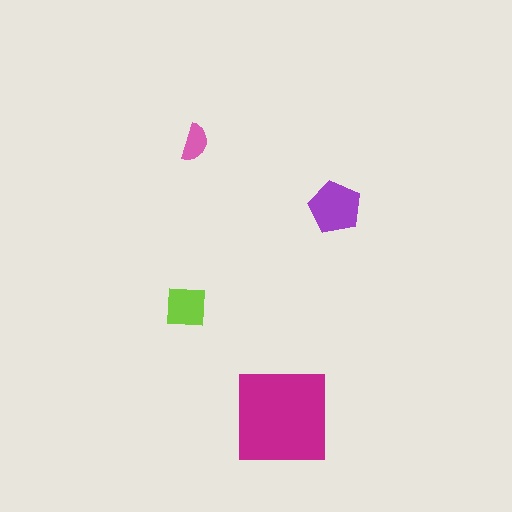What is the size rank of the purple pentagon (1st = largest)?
2nd.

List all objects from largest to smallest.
The magenta square, the purple pentagon, the lime square, the pink semicircle.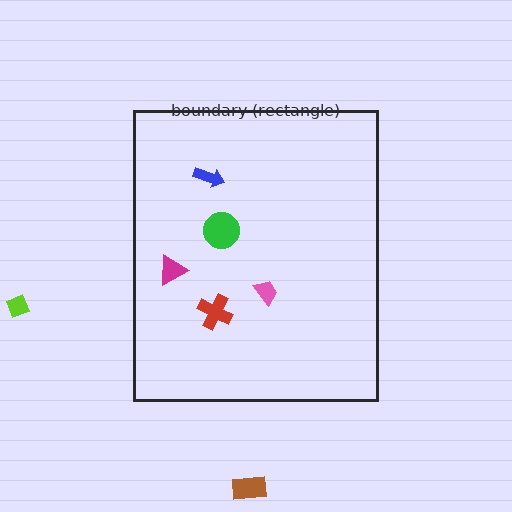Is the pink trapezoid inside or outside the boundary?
Inside.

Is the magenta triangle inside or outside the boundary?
Inside.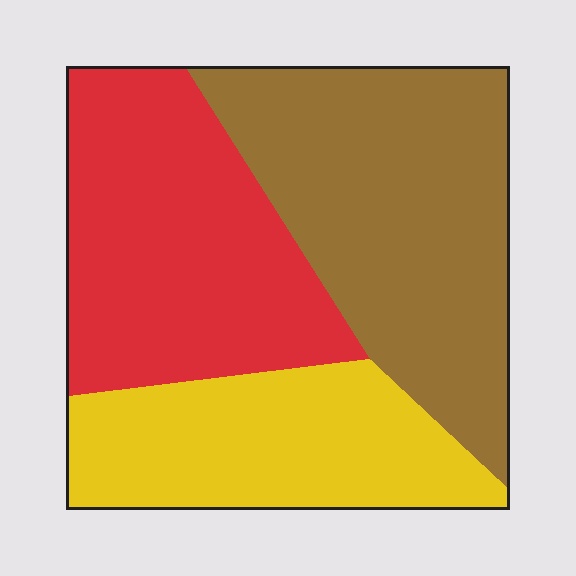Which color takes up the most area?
Brown, at roughly 40%.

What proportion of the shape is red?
Red covers about 35% of the shape.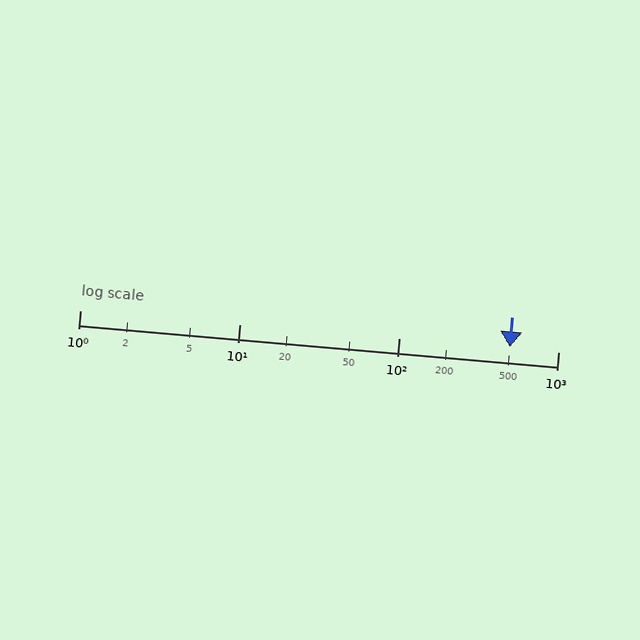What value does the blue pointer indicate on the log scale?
The pointer indicates approximately 500.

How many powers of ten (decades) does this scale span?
The scale spans 3 decades, from 1 to 1000.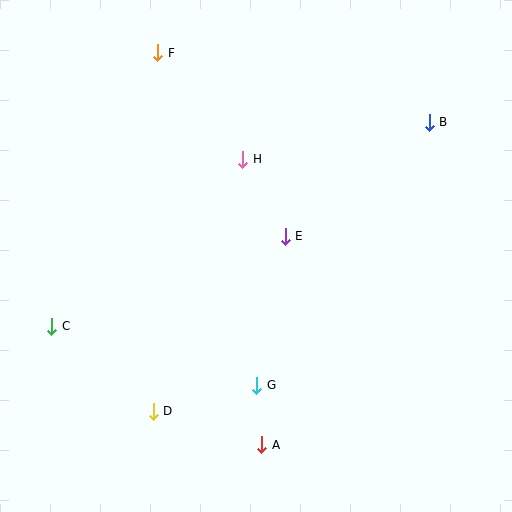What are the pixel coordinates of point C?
Point C is at (52, 326).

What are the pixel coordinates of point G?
Point G is at (257, 385).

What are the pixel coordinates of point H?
Point H is at (243, 159).